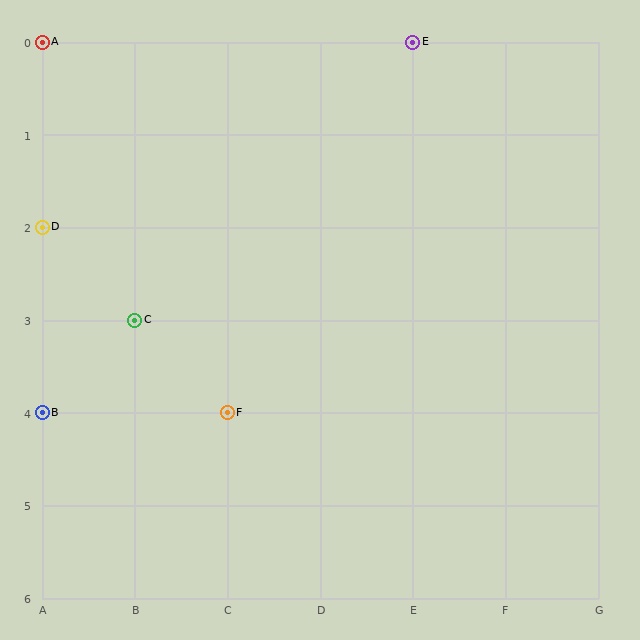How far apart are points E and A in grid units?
Points E and A are 4 columns apart.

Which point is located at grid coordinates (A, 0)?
Point A is at (A, 0).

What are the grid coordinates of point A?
Point A is at grid coordinates (A, 0).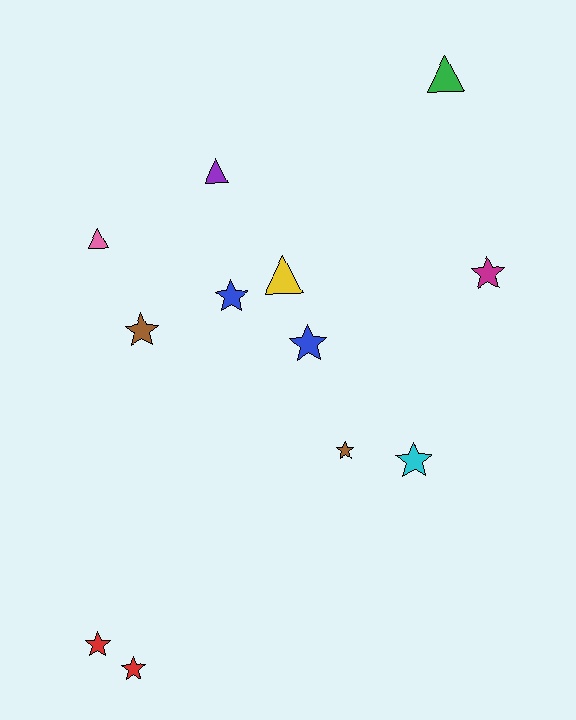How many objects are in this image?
There are 12 objects.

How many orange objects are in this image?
There are no orange objects.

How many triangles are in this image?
There are 4 triangles.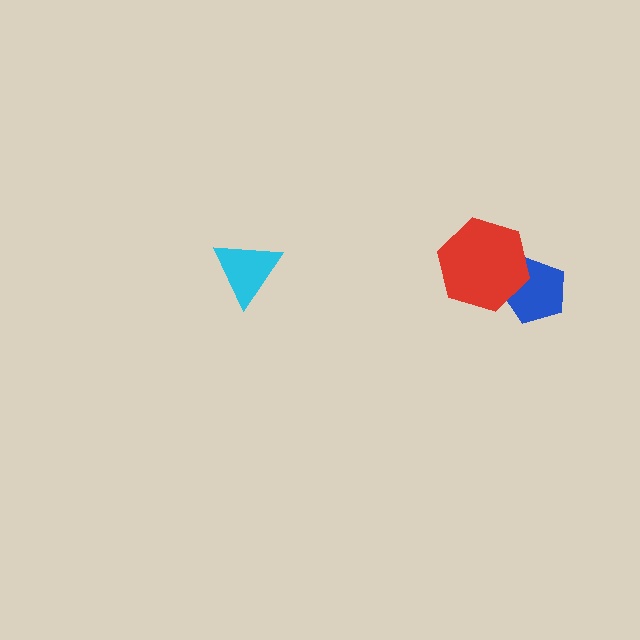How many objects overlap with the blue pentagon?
1 object overlaps with the blue pentagon.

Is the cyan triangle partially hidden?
No, no other shape covers it.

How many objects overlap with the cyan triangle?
0 objects overlap with the cyan triangle.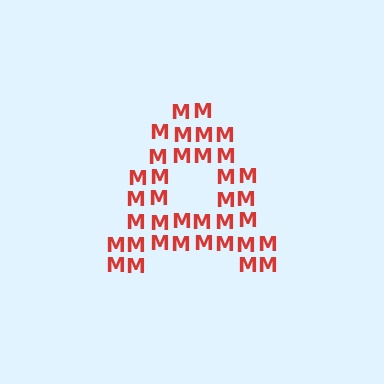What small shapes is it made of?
It is made of small letter M's.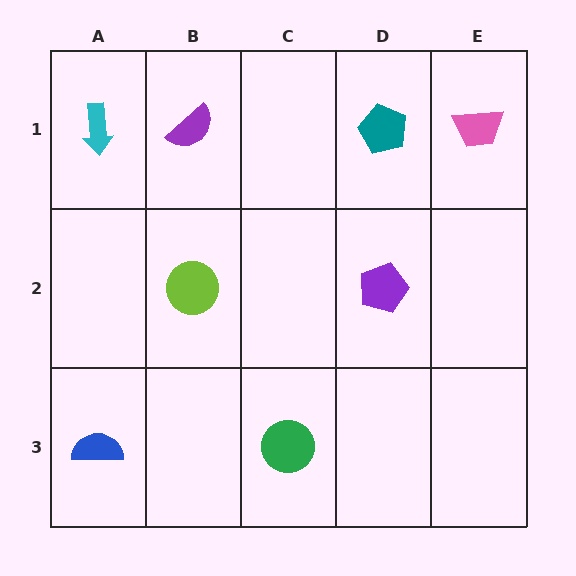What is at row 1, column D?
A teal pentagon.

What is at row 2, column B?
A lime circle.